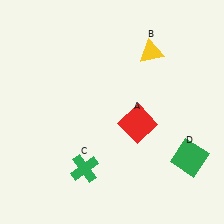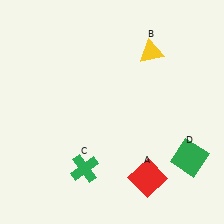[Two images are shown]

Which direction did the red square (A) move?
The red square (A) moved down.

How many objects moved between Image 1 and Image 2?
1 object moved between the two images.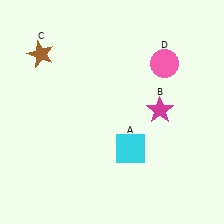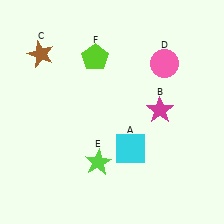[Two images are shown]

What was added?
A lime star (E), a lime pentagon (F) were added in Image 2.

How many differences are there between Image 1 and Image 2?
There are 2 differences between the two images.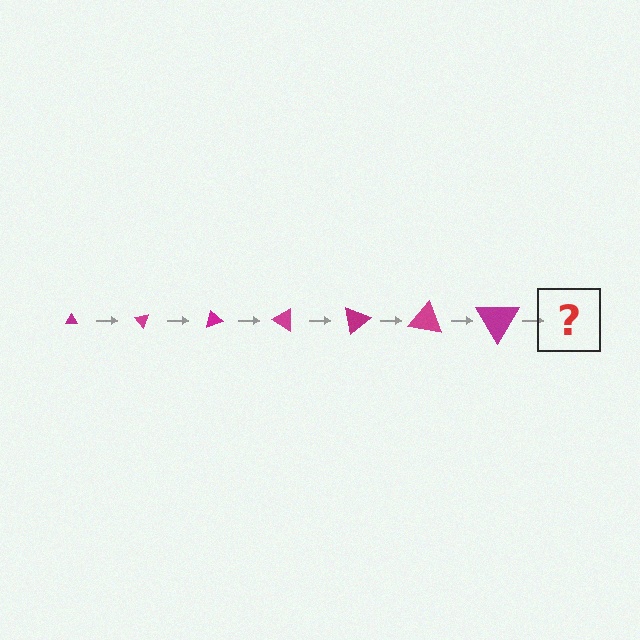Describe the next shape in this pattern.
It should be a triangle, larger than the previous one and rotated 350 degrees from the start.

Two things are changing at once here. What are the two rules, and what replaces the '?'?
The two rules are that the triangle grows larger each step and it rotates 50 degrees each step. The '?' should be a triangle, larger than the previous one and rotated 350 degrees from the start.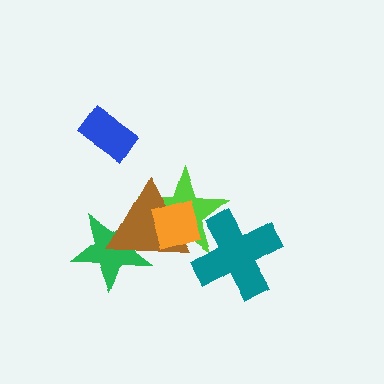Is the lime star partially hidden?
Yes, it is partially covered by another shape.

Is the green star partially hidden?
Yes, it is partially covered by another shape.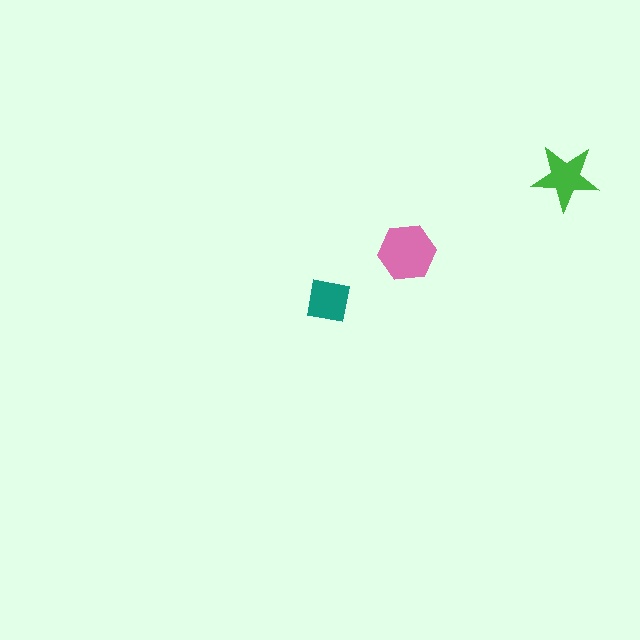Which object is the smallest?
The teal square.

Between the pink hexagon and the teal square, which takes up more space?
The pink hexagon.